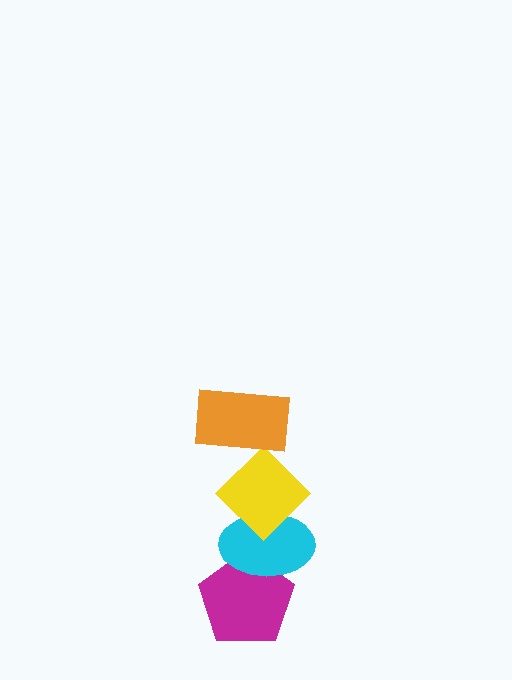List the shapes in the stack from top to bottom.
From top to bottom: the orange rectangle, the yellow diamond, the cyan ellipse, the magenta pentagon.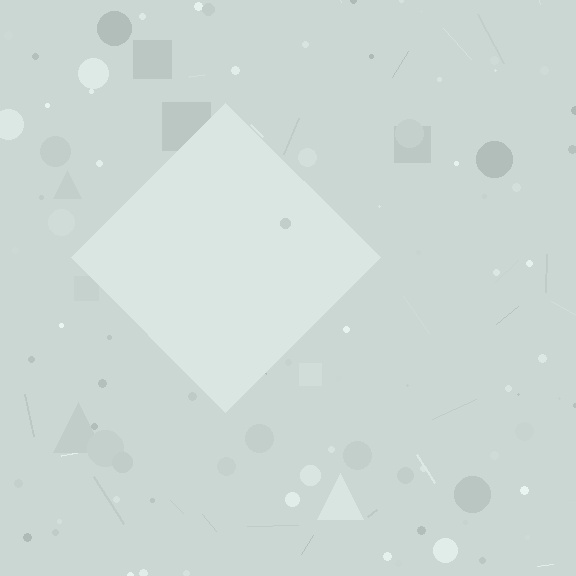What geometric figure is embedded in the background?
A diamond is embedded in the background.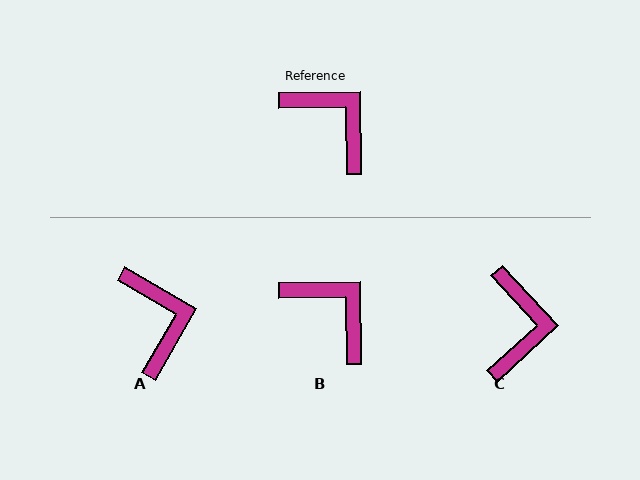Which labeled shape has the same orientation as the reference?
B.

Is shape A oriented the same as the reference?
No, it is off by about 31 degrees.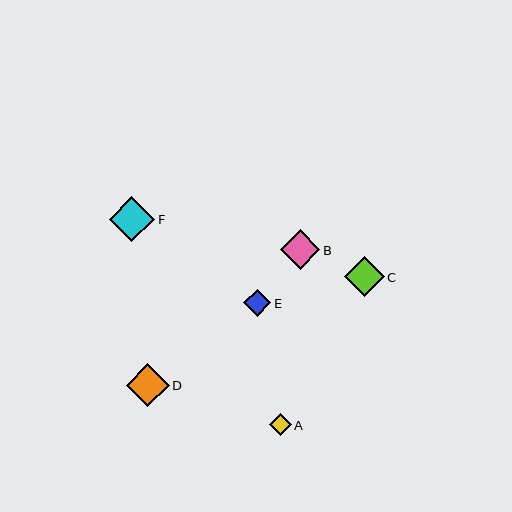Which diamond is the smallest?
Diamond A is the smallest with a size of approximately 22 pixels.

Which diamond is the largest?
Diamond F is the largest with a size of approximately 46 pixels.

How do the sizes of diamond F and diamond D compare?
Diamond F and diamond D are approximately the same size.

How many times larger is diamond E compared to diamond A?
Diamond E is approximately 1.3 times the size of diamond A.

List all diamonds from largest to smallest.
From largest to smallest: F, D, C, B, E, A.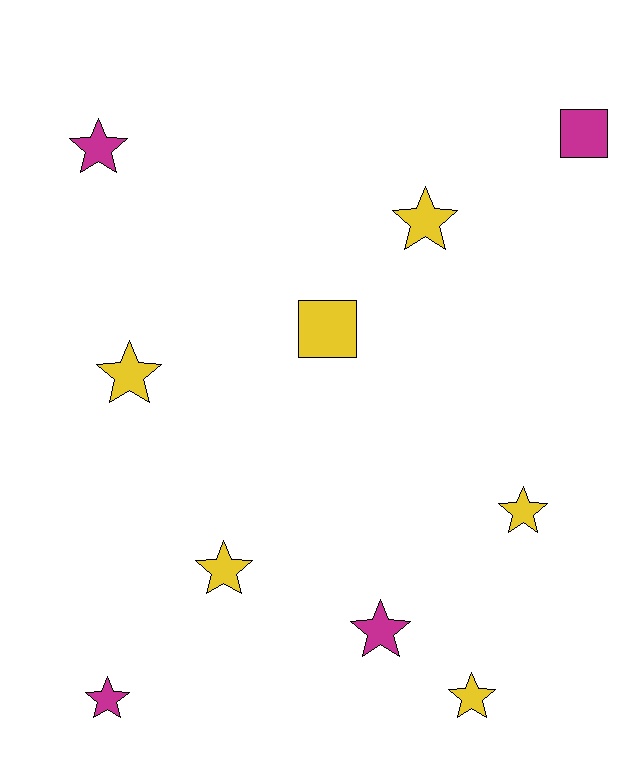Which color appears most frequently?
Yellow, with 6 objects.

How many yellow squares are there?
There is 1 yellow square.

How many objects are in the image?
There are 10 objects.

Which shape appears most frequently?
Star, with 8 objects.